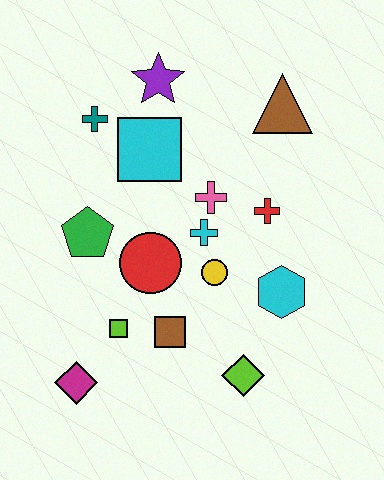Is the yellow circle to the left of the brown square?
No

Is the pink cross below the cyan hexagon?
No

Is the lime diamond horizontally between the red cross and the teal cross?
Yes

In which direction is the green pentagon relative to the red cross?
The green pentagon is to the left of the red cross.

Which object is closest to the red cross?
The pink cross is closest to the red cross.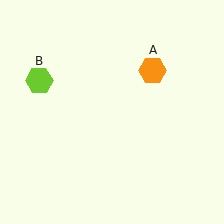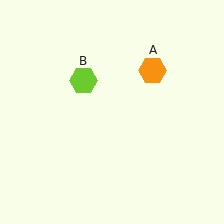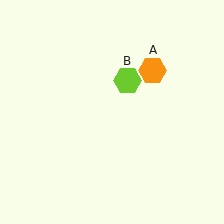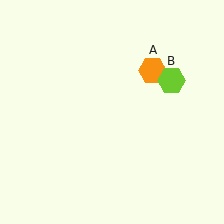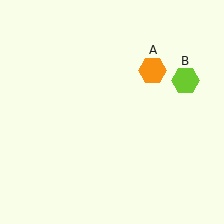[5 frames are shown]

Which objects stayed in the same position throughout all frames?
Orange hexagon (object A) remained stationary.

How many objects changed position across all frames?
1 object changed position: lime hexagon (object B).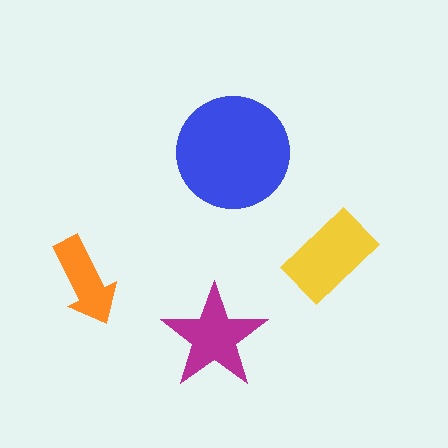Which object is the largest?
The blue circle.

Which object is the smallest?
The orange arrow.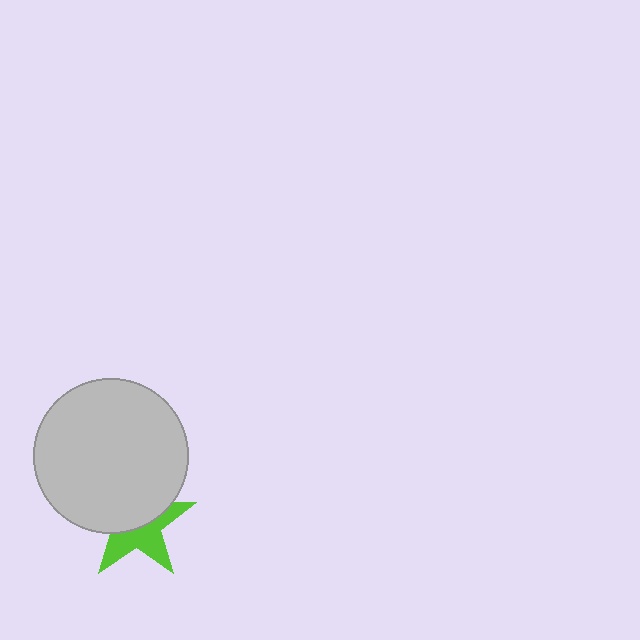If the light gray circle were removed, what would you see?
You would see the complete lime star.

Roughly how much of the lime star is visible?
About half of it is visible (roughly 46%).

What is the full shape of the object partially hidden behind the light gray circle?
The partially hidden object is a lime star.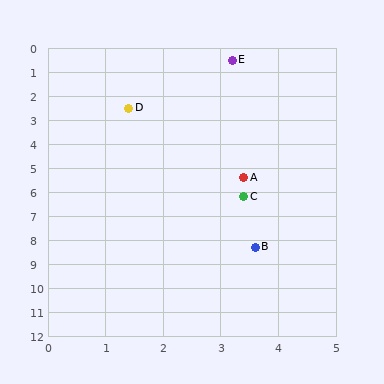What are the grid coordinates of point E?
Point E is at approximately (3.2, 0.5).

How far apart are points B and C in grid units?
Points B and C are about 2.1 grid units apart.